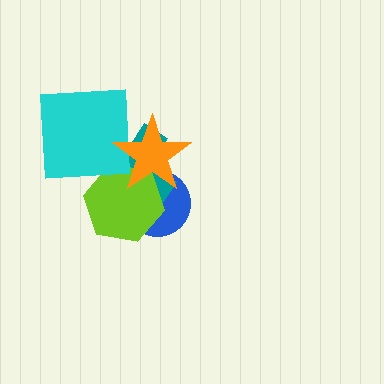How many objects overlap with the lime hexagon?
3 objects overlap with the lime hexagon.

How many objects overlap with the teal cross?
4 objects overlap with the teal cross.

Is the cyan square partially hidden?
Yes, it is partially covered by another shape.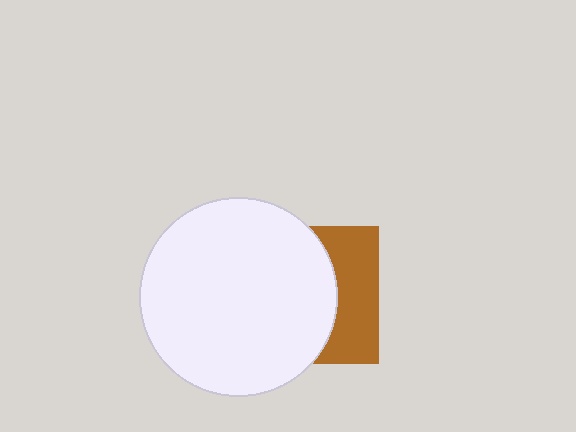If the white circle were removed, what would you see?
You would see the complete brown square.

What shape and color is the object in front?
The object in front is a white circle.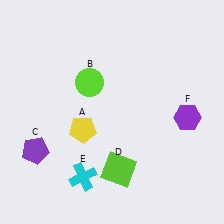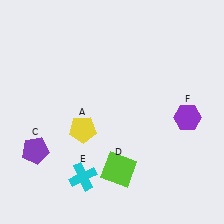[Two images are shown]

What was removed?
The lime circle (B) was removed in Image 2.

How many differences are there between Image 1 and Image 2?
There is 1 difference between the two images.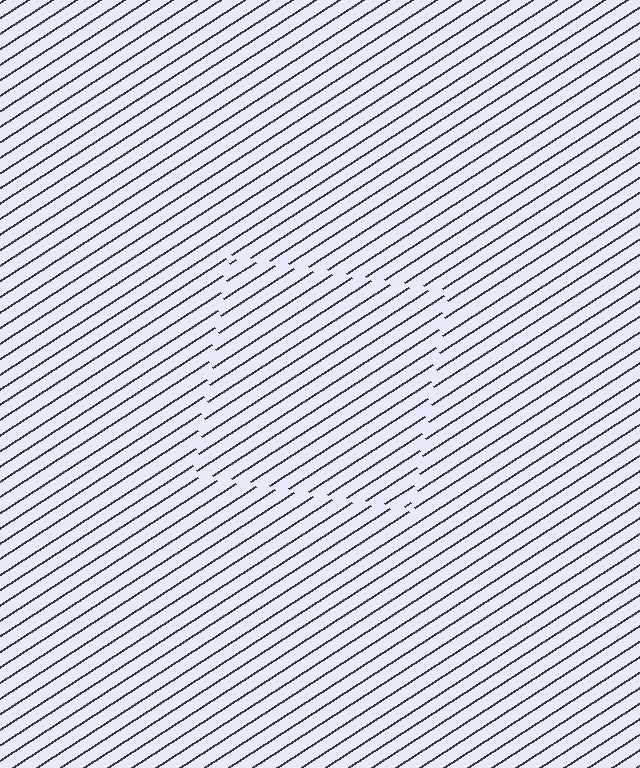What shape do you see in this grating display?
An illusory square. The interior of the shape contains the same grating, shifted by half a period — the contour is defined by the phase discontinuity where line-ends from the inner and outer gratings abut.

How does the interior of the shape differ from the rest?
The interior of the shape contains the same grating, shifted by half a period — the contour is defined by the phase discontinuity where line-ends from the inner and outer gratings abut.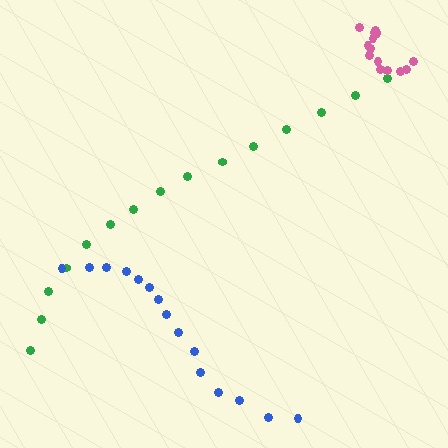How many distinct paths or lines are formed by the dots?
There are 3 distinct paths.